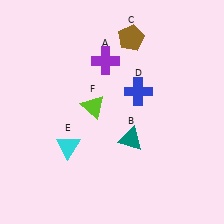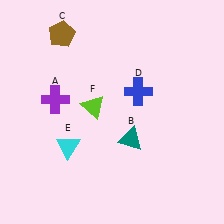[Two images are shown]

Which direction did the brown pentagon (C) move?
The brown pentagon (C) moved left.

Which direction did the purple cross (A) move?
The purple cross (A) moved left.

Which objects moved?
The objects that moved are: the purple cross (A), the brown pentagon (C).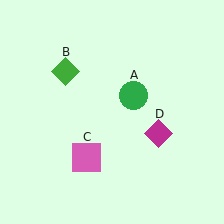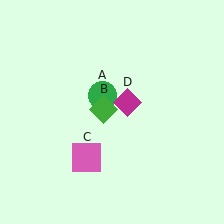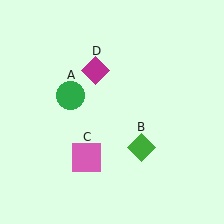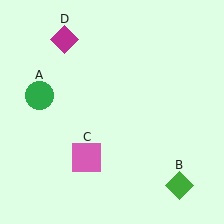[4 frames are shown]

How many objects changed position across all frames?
3 objects changed position: green circle (object A), green diamond (object B), magenta diamond (object D).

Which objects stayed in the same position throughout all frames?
Pink square (object C) remained stationary.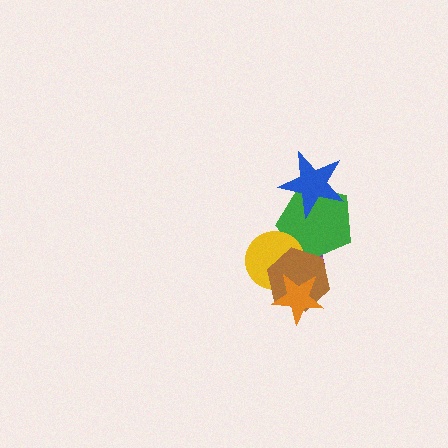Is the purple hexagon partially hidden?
Yes, it is partially covered by another shape.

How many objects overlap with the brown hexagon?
4 objects overlap with the brown hexagon.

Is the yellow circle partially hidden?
Yes, it is partially covered by another shape.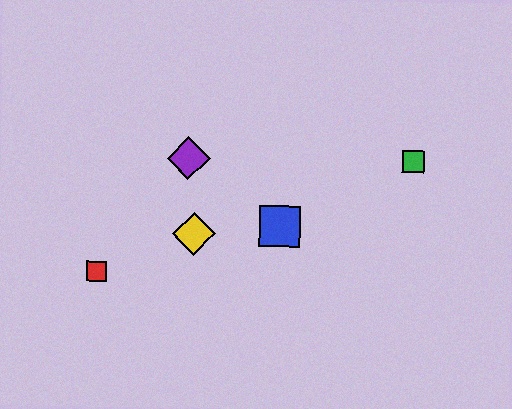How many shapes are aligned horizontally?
2 shapes (the green square, the purple diamond) are aligned horizontally.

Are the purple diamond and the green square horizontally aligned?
Yes, both are at y≈158.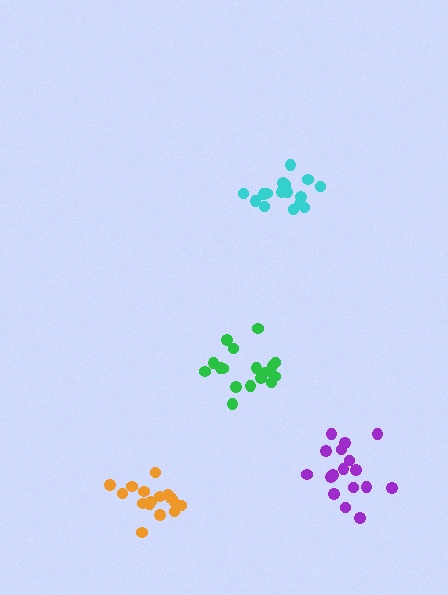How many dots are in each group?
Group 1: 17 dots, Group 2: 16 dots, Group 3: 17 dots, Group 4: 16 dots (66 total).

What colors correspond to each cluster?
The clusters are colored: green, cyan, purple, orange.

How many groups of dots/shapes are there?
There are 4 groups.